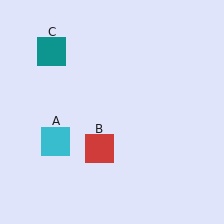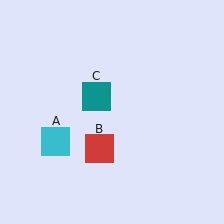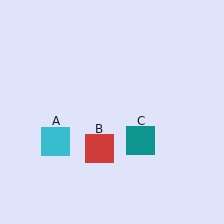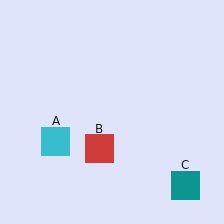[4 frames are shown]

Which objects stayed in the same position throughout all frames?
Cyan square (object A) and red square (object B) remained stationary.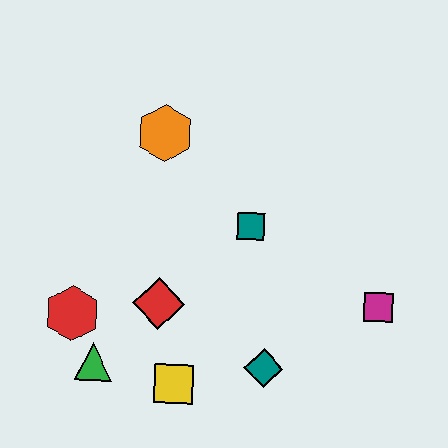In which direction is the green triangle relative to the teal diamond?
The green triangle is to the left of the teal diamond.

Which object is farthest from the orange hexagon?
The magenta square is farthest from the orange hexagon.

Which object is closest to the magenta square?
The teal diamond is closest to the magenta square.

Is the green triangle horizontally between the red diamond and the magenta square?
No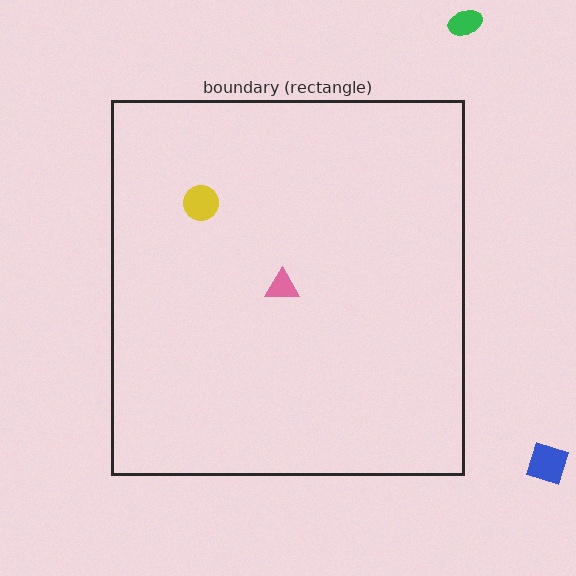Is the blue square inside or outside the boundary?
Outside.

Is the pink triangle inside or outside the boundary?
Inside.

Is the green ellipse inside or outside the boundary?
Outside.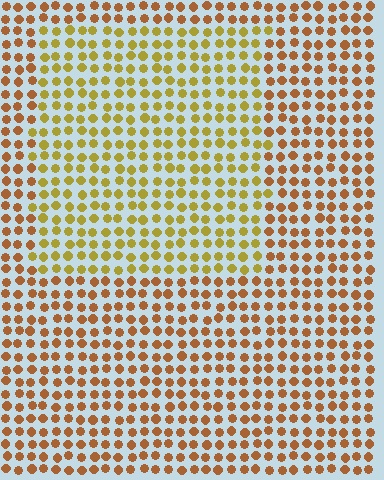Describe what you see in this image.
The image is filled with small brown elements in a uniform arrangement. A rectangle-shaped region is visible where the elements are tinted to a slightly different hue, forming a subtle color boundary.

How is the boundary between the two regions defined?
The boundary is defined purely by a slight shift in hue (about 31 degrees). Spacing, size, and orientation are identical on both sides.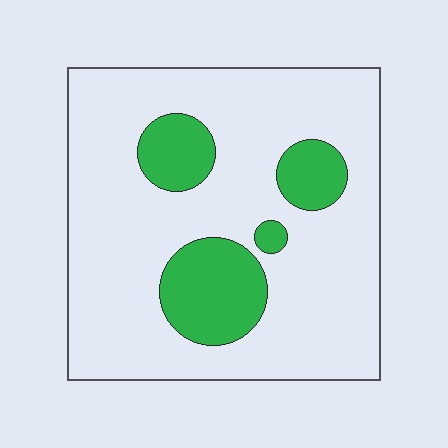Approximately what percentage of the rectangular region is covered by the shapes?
Approximately 20%.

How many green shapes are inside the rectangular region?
4.